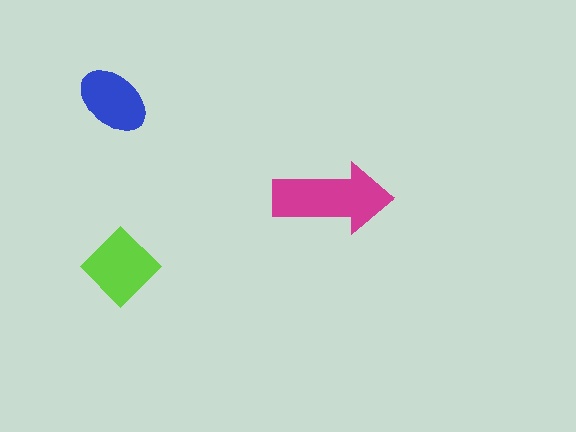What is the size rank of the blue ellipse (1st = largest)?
3rd.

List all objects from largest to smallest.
The magenta arrow, the lime diamond, the blue ellipse.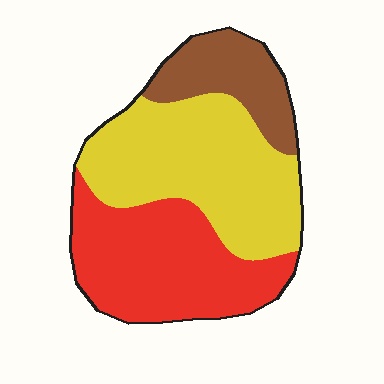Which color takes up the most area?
Yellow, at roughly 45%.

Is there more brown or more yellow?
Yellow.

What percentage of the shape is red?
Red covers about 40% of the shape.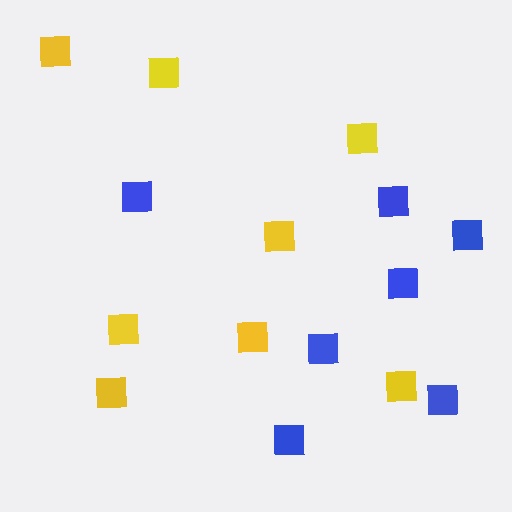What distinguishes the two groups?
There are 2 groups: one group of blue squares (7) and one group of yellow squares (8).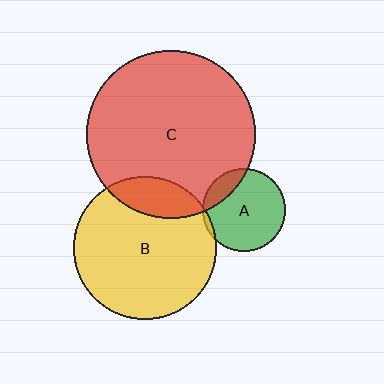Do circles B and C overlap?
Yes.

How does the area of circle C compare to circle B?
Approximately 1.4 times.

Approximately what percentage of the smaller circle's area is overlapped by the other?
Approximately 15%.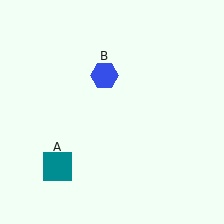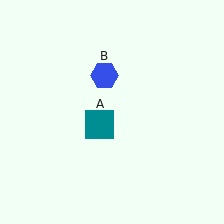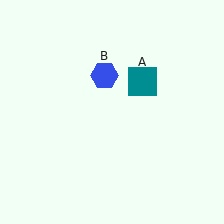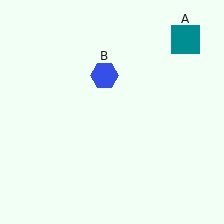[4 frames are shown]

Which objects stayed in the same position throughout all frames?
Blue hexagon (object B) remained stationary.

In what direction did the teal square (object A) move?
The teal square (object A) moved up and to the right.